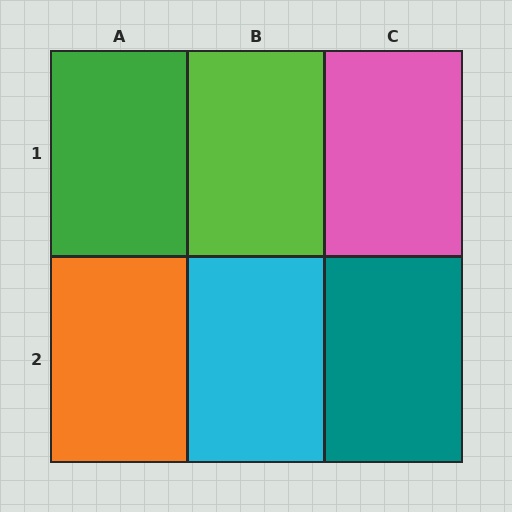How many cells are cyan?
1 cell is cyan.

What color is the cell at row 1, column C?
Pink.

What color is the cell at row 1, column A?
Green.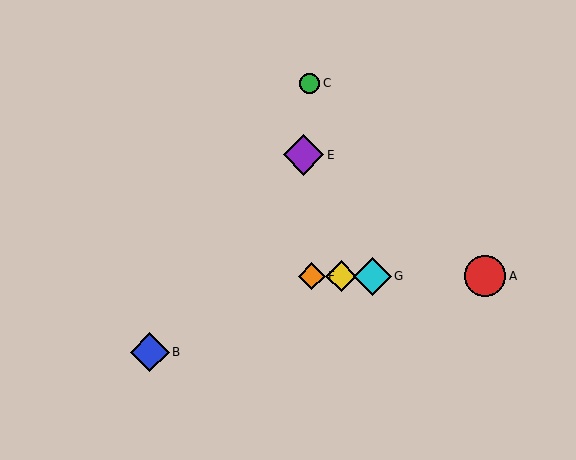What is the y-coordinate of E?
Object E is at y≈155.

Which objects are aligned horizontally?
Objects A, D, F, G are aligned horizontally.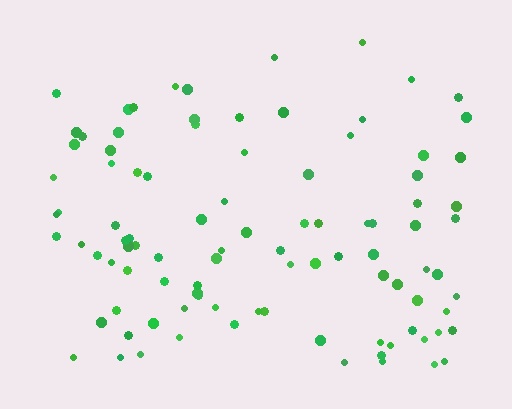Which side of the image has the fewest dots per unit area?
The top.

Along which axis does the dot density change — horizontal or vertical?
Vertical.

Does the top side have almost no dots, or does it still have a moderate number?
Still a moderate number, just noticeably fewer than the bottom.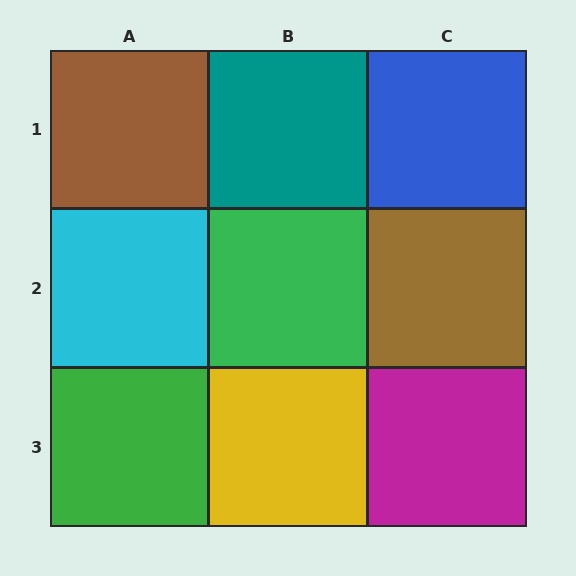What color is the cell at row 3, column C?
Magenta.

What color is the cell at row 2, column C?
Brown.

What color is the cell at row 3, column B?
Yellow.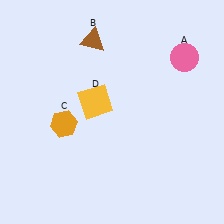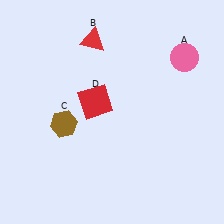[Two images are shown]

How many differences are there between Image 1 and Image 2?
There are 3 differences between the two images.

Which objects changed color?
B changed from brown to red. C changed from orange to brown. D changed from yellow to red.